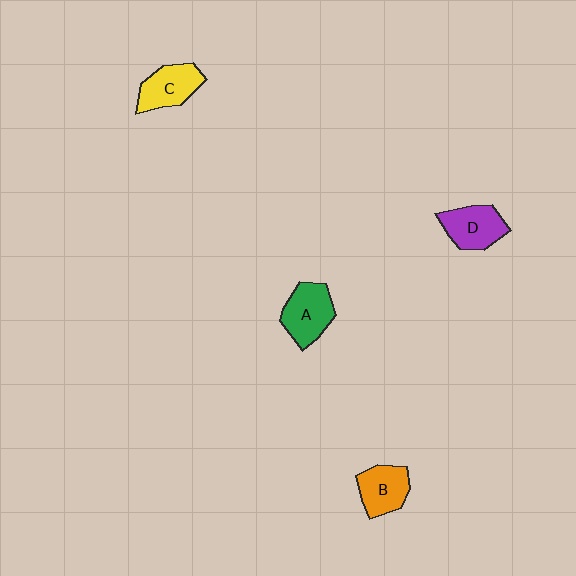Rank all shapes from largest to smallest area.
From largest to smallest: A (green), D (purple), C (yellow), B (orange).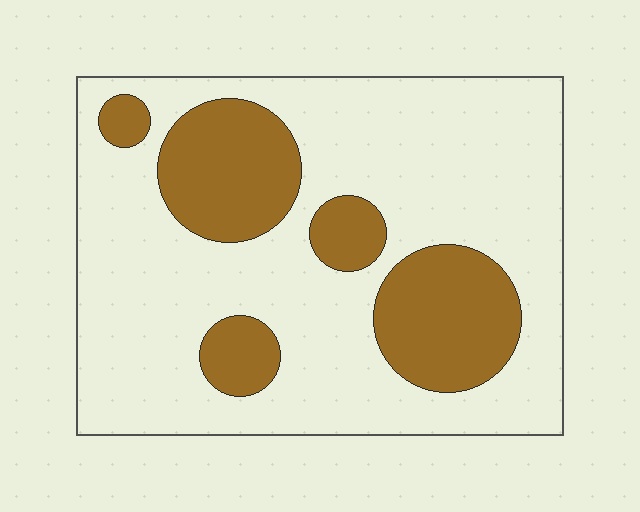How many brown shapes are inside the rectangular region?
5.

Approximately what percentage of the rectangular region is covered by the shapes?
Approximately 25%.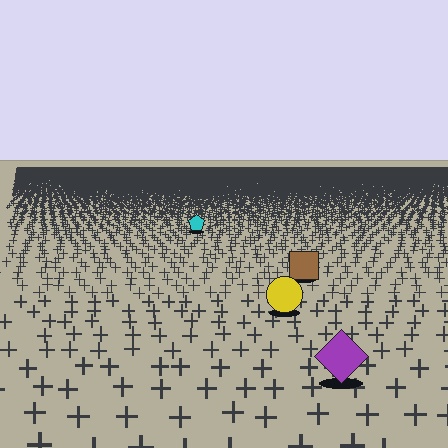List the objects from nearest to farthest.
From nearest to farthest: the purple diamond, the yellow circle, the brown square, the cyan pentagon.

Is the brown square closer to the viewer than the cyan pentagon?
Yes. The brown square is closer — you can tell from the texture gradient: the ground texture is coarser near it.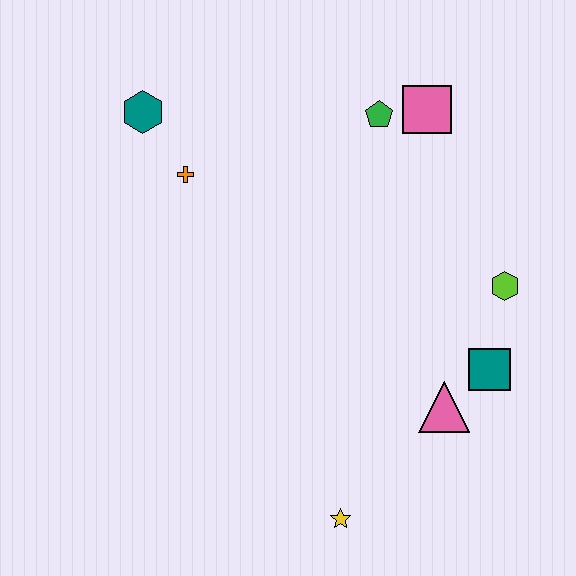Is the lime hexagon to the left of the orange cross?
No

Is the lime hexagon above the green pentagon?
No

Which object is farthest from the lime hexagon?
The teal hexagon is farthest from the lime hexagon.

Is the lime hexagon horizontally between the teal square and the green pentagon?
No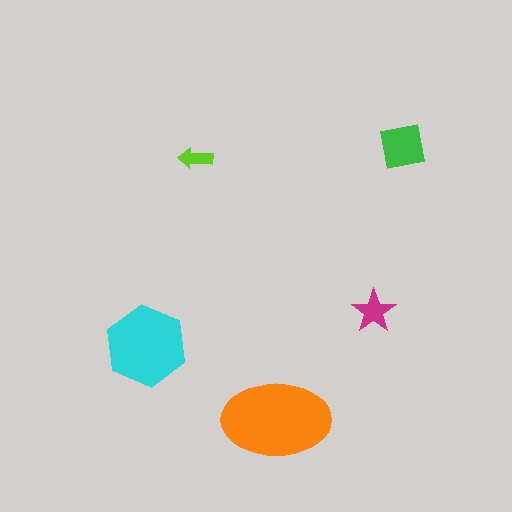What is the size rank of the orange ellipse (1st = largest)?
1st.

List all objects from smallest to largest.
The lime arrow, the magenta star, the green square, the cyan hexagon, the orange ellipse.